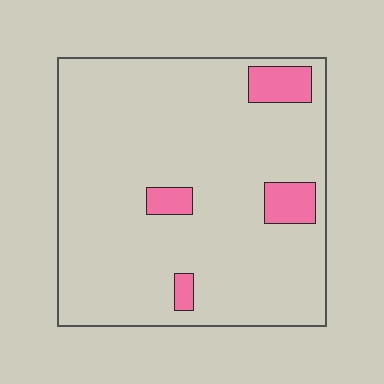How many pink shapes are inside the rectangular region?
4.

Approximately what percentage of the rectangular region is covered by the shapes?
Approximately 10%.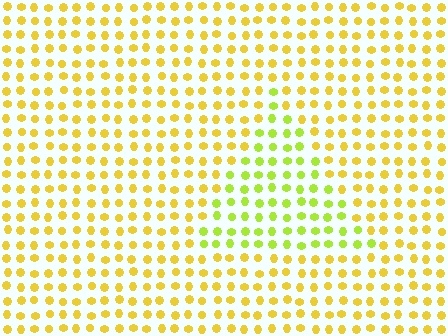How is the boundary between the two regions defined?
The boundary is defined purely by a slight shift in hue (about 32 degrees). Spacing, size, and orientation are identical on both sides.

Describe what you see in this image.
The image is filled with small yellow elements in a uniform arrangement. A triangle-shaped region is visible where the elements are tinted to a slightly different hue, forming a subtle color boundary.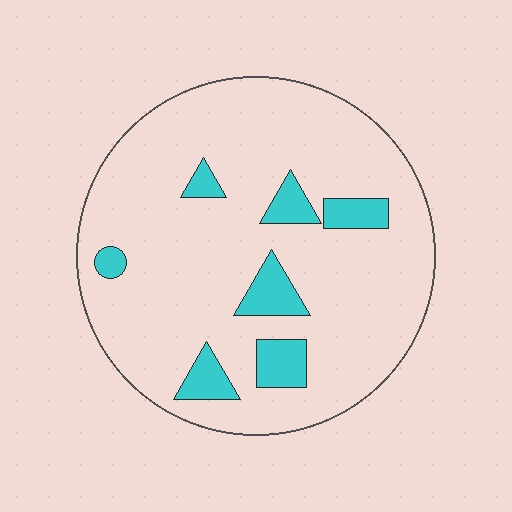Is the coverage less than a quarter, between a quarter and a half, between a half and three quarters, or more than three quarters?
Less than a quarter.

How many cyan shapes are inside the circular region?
7.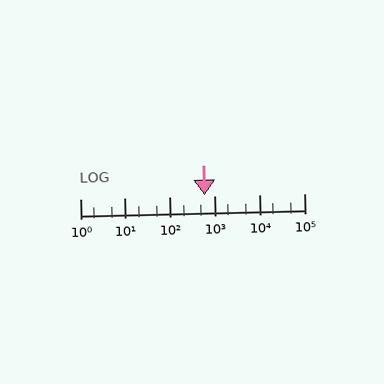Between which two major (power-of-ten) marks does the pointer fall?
The pointer is between 100 and 1000.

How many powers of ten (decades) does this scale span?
The scale spans 5 decades, from 1 to 100000.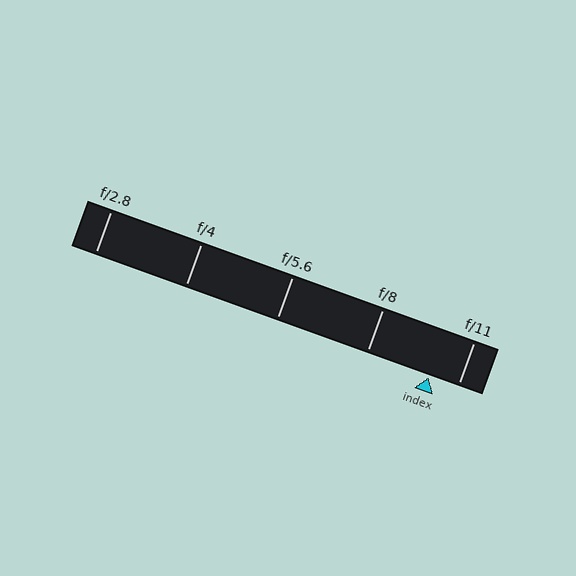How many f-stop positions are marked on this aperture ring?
There are 5 f-stop positions marked.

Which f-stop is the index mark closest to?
The index mark is closest to f/11.